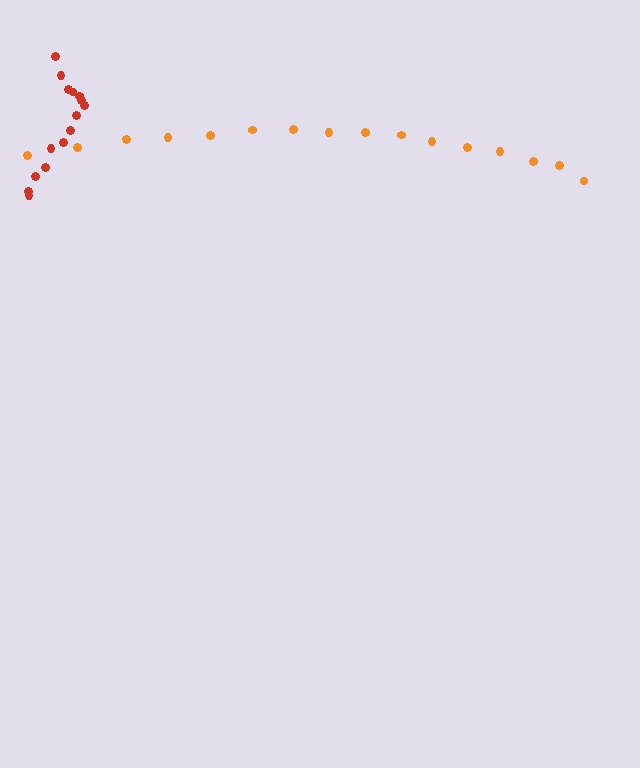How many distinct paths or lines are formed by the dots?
There are 2 distinct paths.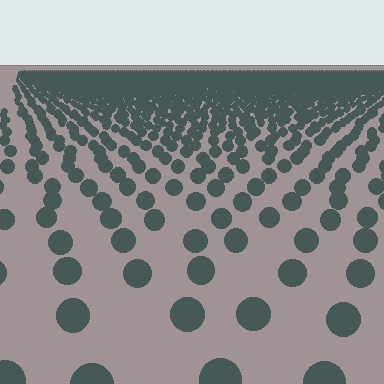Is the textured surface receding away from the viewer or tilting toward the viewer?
The surface is receding away from the viewer. Texture elements get smaller and denser toward the top.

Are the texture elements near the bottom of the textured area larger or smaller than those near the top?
Larger. Near the bottom, elements are closer to the viewer and appear at a bigger on-screen size.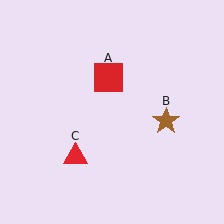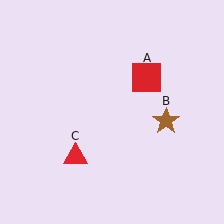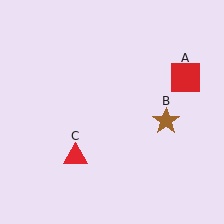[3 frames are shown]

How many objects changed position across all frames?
1 object changed position: red square (object A).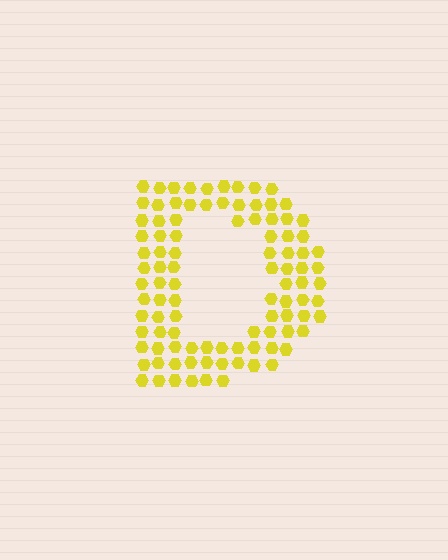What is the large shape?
The large shape is the letter D.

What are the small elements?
The small elements are hexagons.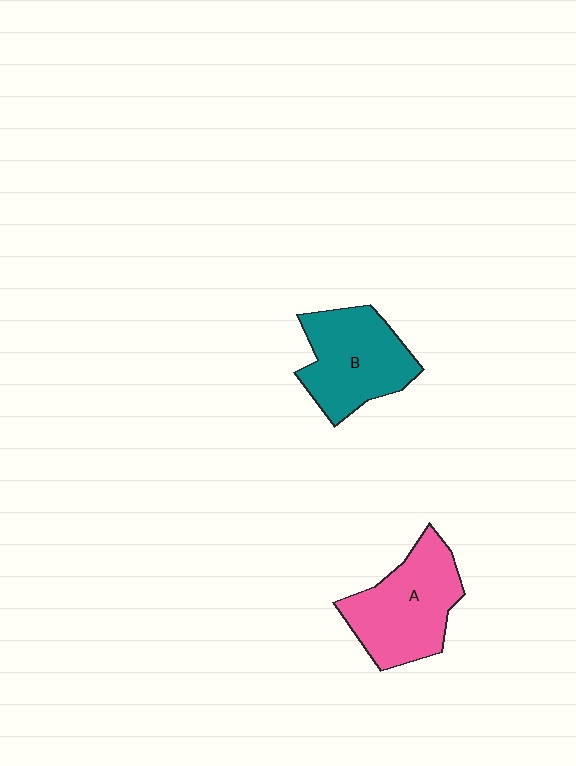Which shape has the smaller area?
Shape B (teal).